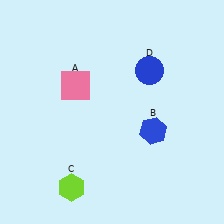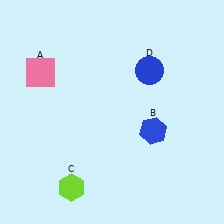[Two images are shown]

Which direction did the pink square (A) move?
The pink square (A) moved left.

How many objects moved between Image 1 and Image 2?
1 object moved between the two images.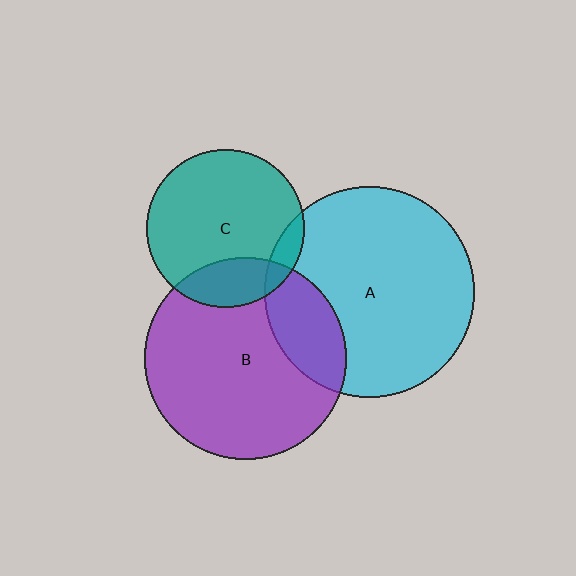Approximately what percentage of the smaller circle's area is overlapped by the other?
Approximately 20%.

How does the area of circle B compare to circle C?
Approximately 1.6 times.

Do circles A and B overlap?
Yes.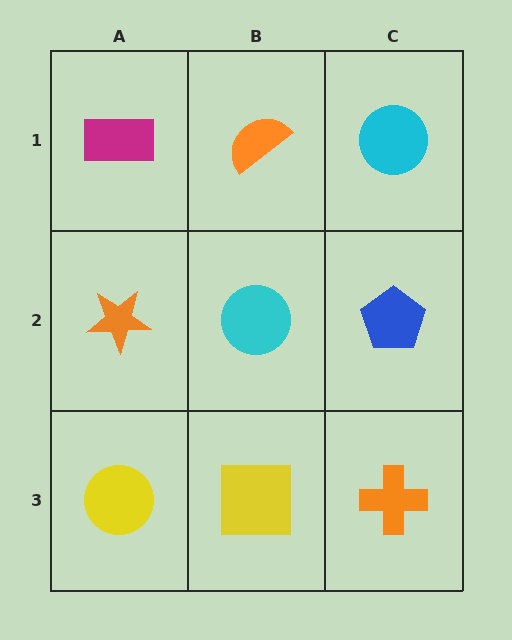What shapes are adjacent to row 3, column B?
A cyan circle (row 2, column B), a yellow circle (row 3, column A), an orange cross (row 3, column C).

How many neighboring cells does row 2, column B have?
4.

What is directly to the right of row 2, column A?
A cyan circle.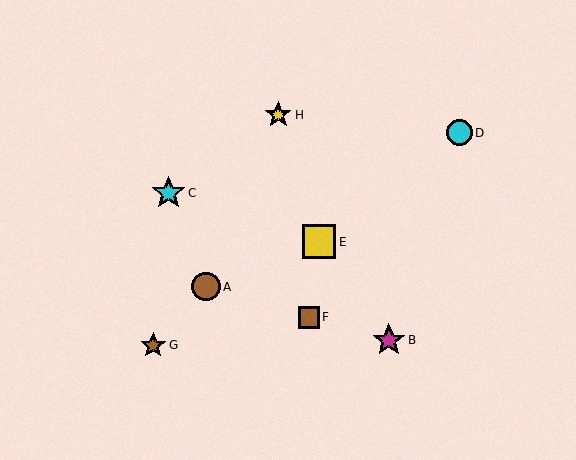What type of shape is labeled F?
Shape F is a brown square.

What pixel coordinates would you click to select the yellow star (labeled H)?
Click at (278, 115) to select the yellow star H.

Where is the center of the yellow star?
The center of the yellow star is at (278, 115).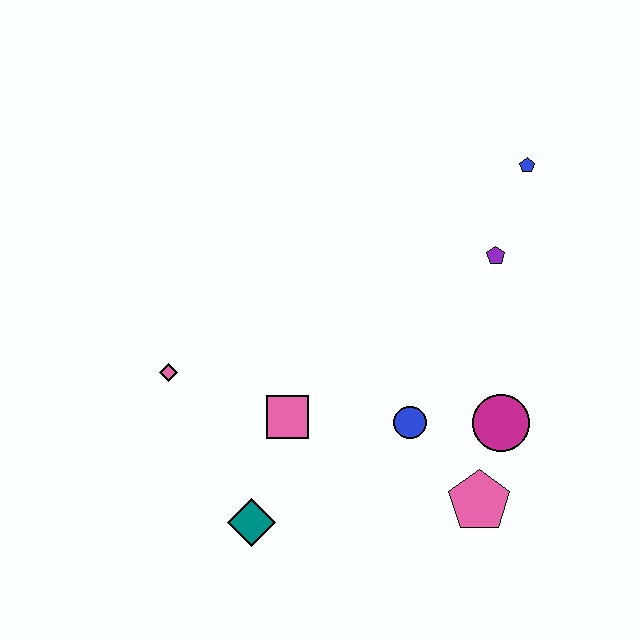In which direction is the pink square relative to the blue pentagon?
The pink square is below the blue pentagon.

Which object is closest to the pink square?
The teal diamond is closest to the pink square.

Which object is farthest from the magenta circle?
The pink diamond is farthest from the magenta circle.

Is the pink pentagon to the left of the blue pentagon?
Yes